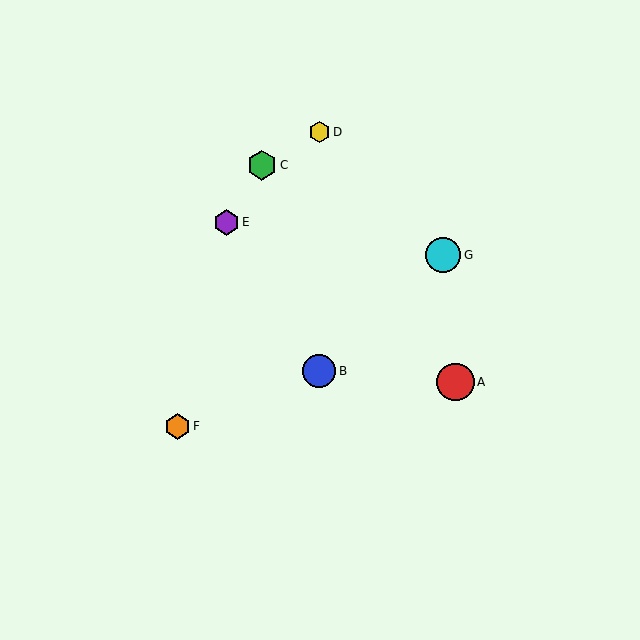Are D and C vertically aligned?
No, D is at x≈319 and C is at x≈262.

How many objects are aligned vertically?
2 objects (B, D) are aligned vertically.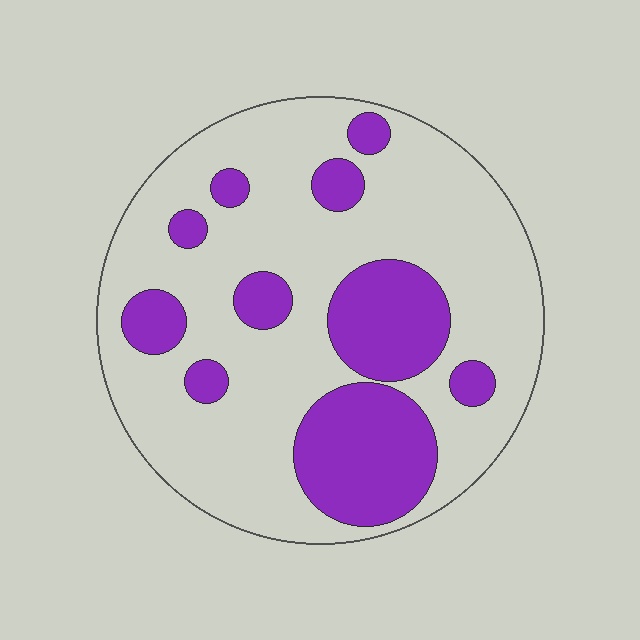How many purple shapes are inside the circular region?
10.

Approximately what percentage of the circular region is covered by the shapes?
Approximately 30%.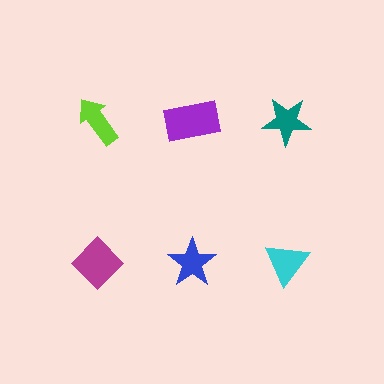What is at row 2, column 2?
A blue star.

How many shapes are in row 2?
3 shapes.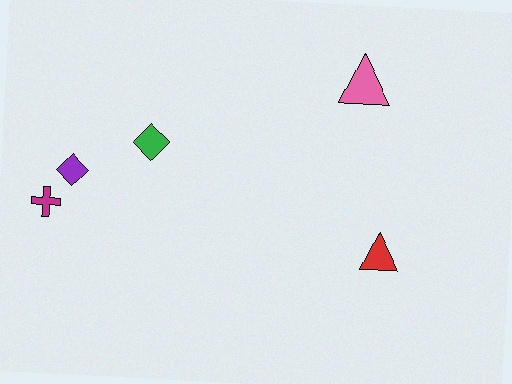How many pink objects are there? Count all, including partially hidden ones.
There is 1 pink object.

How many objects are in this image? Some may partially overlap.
There are 5 objects.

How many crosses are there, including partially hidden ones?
There is 1 cross.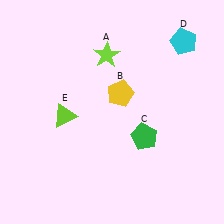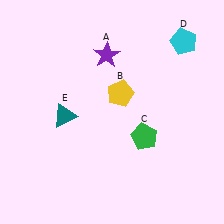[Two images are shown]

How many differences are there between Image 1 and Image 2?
There are 2 differences between the two images.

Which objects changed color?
A changed from lime to purple. E changed from lime to teal.